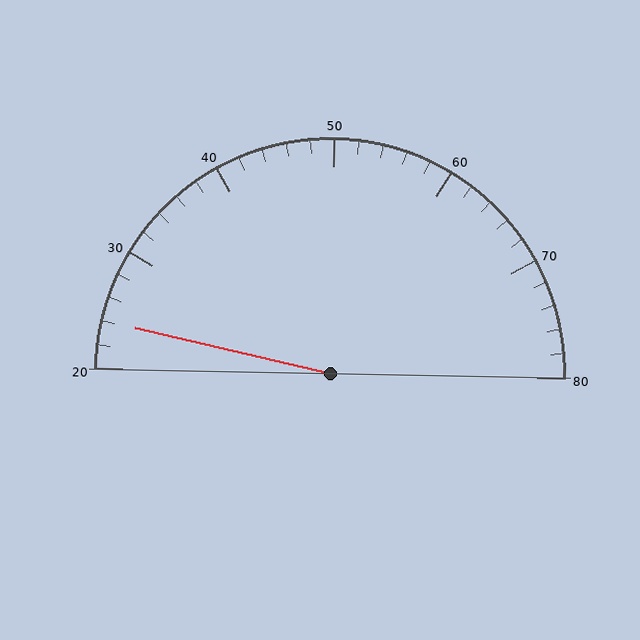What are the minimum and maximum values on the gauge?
The gauge ranges from 20 to 80.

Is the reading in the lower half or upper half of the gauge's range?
The reading is in the lower half of the range (20 to 80).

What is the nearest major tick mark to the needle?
The nearest major tick mark is 20.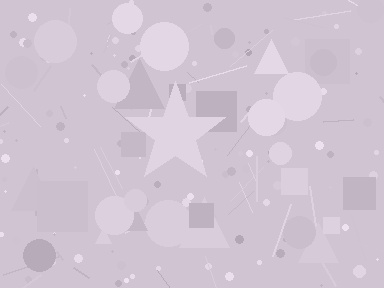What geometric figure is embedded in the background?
A star is embedded in the background.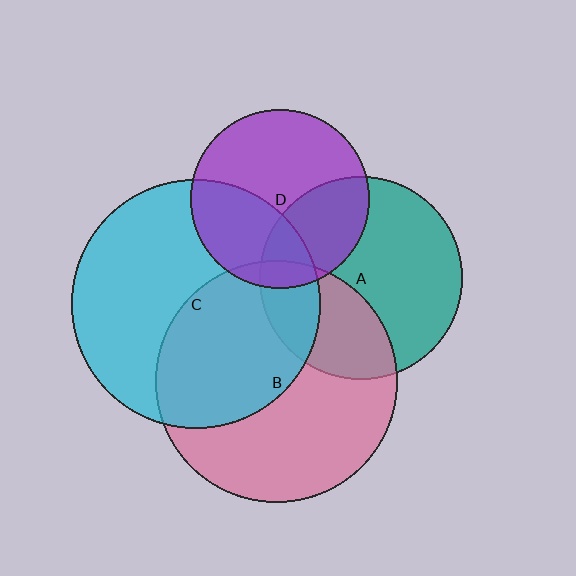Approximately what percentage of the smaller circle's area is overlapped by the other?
Approximately 35%.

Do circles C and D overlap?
Yes.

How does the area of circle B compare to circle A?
Approximately 1.4 times.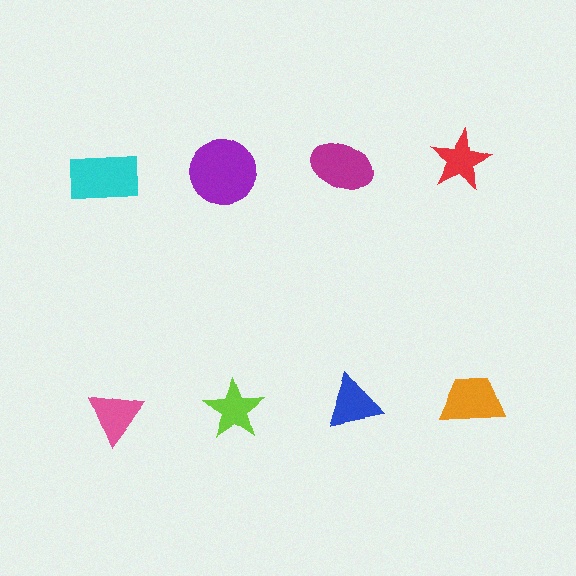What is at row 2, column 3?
A blue triangle.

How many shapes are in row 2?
4 shapes.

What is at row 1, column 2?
A purple circle.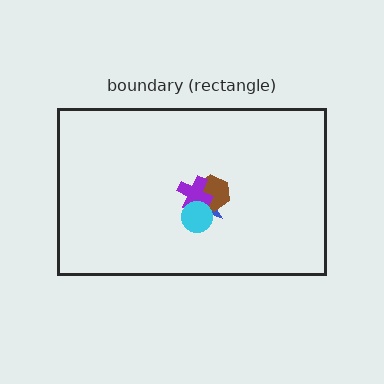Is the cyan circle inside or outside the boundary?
Inside.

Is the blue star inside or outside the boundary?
Inside.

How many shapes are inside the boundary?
4 inside, 0 outside.